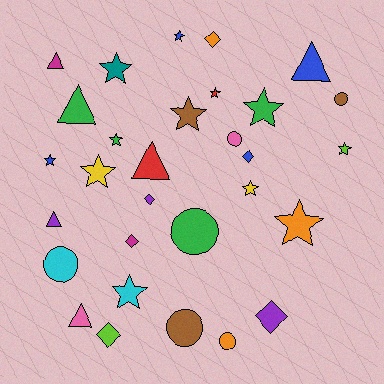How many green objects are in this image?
There are 4 green objects.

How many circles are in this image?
There are 6 circles.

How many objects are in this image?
There are 30 objects.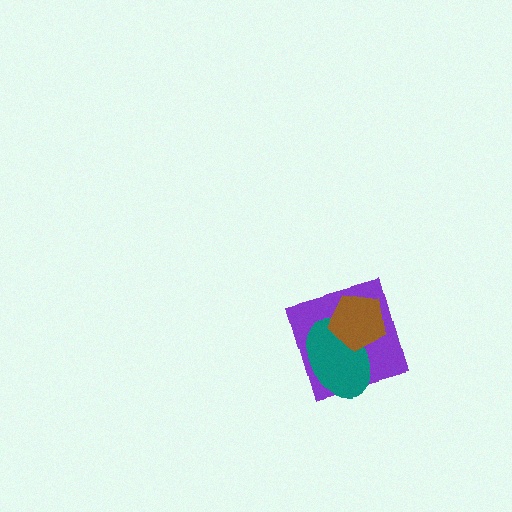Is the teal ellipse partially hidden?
Yes, it is partially covered by another shape.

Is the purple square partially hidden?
Yes, it is partially covered by another shape.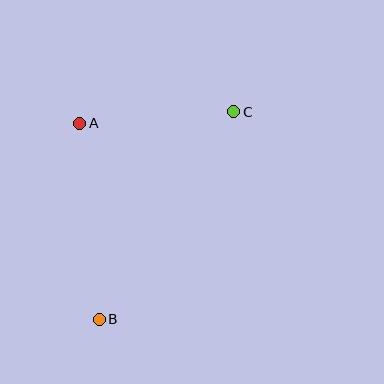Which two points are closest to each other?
Points A and C are closest to each other.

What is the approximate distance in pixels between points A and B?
The distance between A and B is approximately 197 pixels.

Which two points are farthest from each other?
Points B and C are farthest from each other.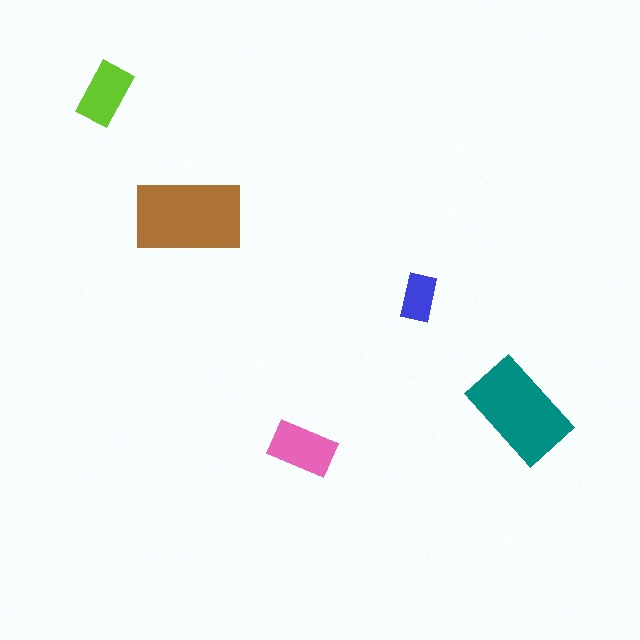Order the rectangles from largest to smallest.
the brown one, the teal one, the pink one, the lime one, the blue one.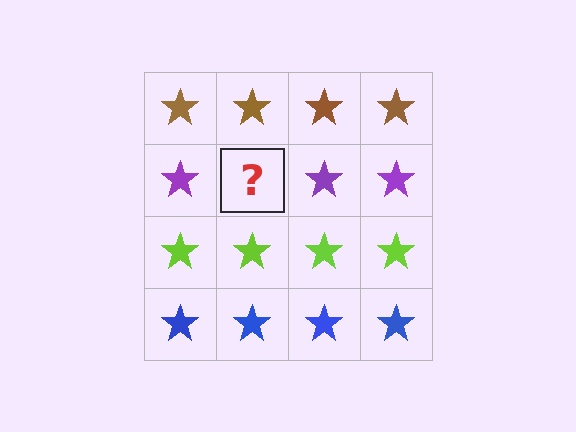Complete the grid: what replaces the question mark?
The question mark should be replaced with a purple star.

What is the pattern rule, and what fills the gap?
The rule is that each row has a consistent color. The gap should be filled with a purple star.